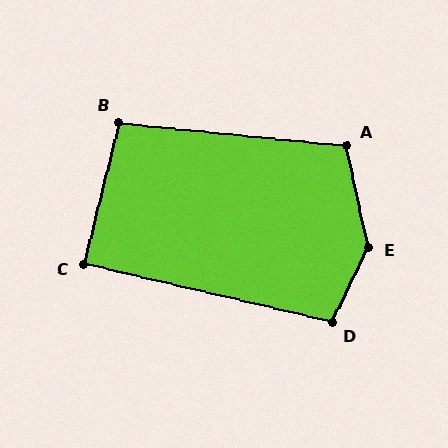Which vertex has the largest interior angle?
E, at approximately 143 degrees.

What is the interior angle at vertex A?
Approximately 107 degrees (obtuse).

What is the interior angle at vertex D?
Approximately 103 degrees (obtuse).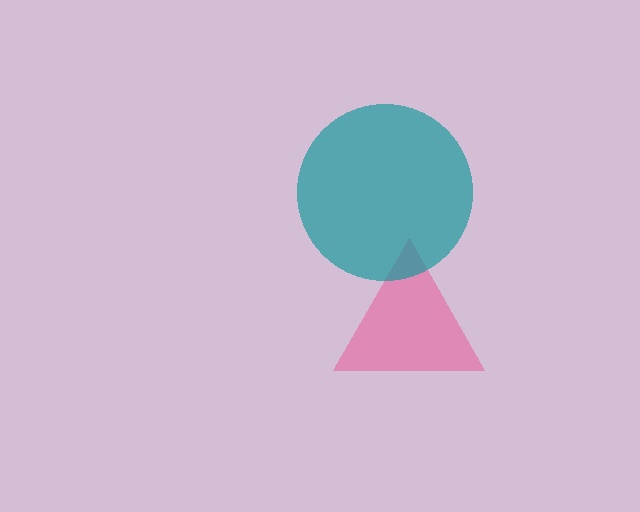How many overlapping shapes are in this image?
There are 2 overlapping shapes in the image.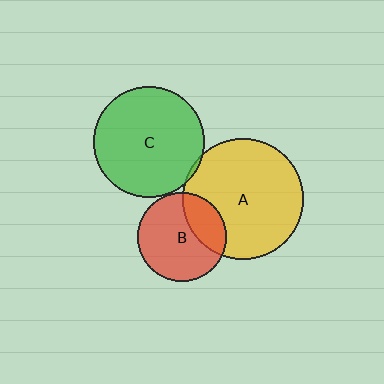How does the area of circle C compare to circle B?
Approximately 1.5 times.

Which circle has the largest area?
Circle A (yellow).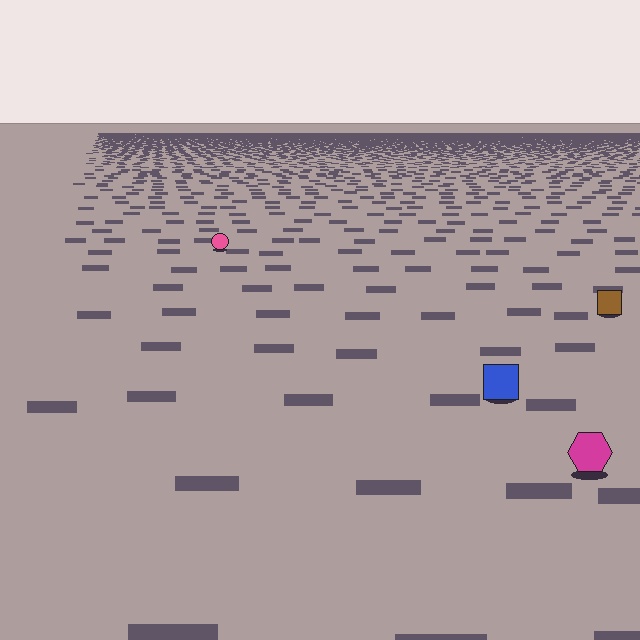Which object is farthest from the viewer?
The pink circle is farthest from the viewer. It appears smaller and the ground texture around it is denser.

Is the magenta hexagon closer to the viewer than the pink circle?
Yes. The magenta hexagon is closer — you can tell from the texture gradient: the ground texture is coarser near it.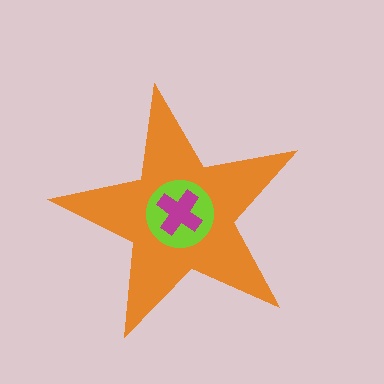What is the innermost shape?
The magenta cross.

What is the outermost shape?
The orange star.